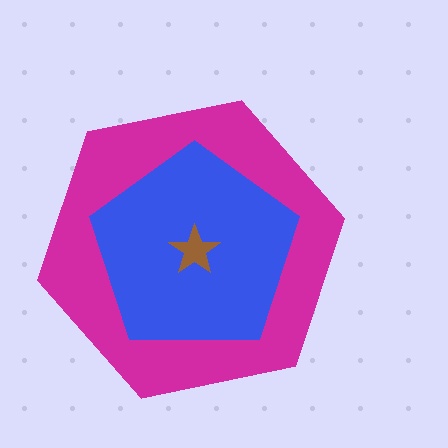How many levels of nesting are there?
3.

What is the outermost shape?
The magenta hexagon.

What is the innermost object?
The brown star.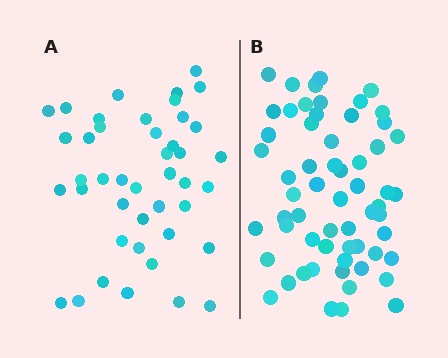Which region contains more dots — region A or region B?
Region B (the right region) has more dots.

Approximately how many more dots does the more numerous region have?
Region B has approximately 15 more dots than region A.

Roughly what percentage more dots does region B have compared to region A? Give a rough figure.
About 40% more.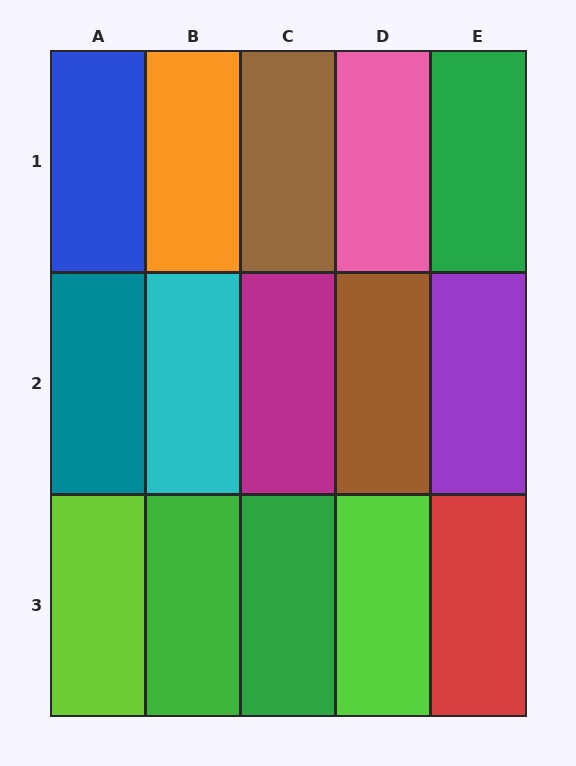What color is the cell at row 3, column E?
Red.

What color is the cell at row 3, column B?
Green.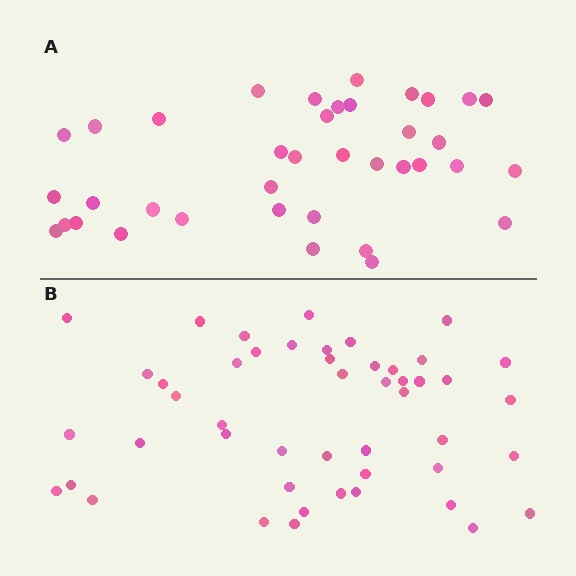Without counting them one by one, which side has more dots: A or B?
Region B (the bottom region) has more dots.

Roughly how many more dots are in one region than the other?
Region B has roughly 10 or so more dots than region A.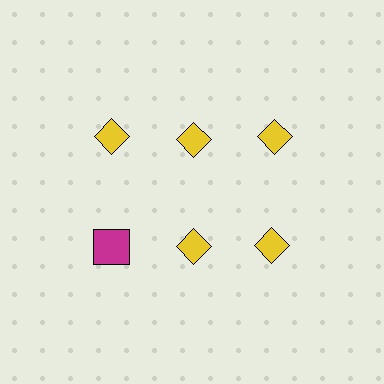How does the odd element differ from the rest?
It differs in both color (magenta instead of yellow) and shape (square instead of diamond).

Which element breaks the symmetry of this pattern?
The magenta square in the second row, leftmost column breaks the symmetry. All other shapes are yellow diamonds.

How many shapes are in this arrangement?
There are 6 shapes arranged in a grid pattern.